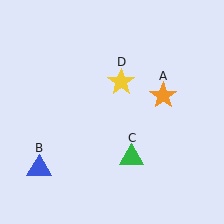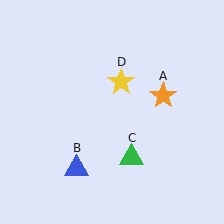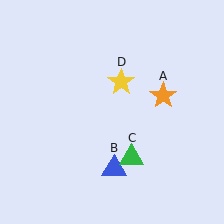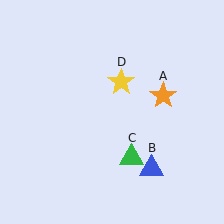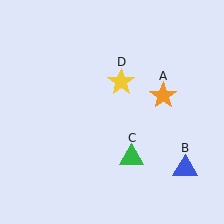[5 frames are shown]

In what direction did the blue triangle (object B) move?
The blue triangle (object B) moved right.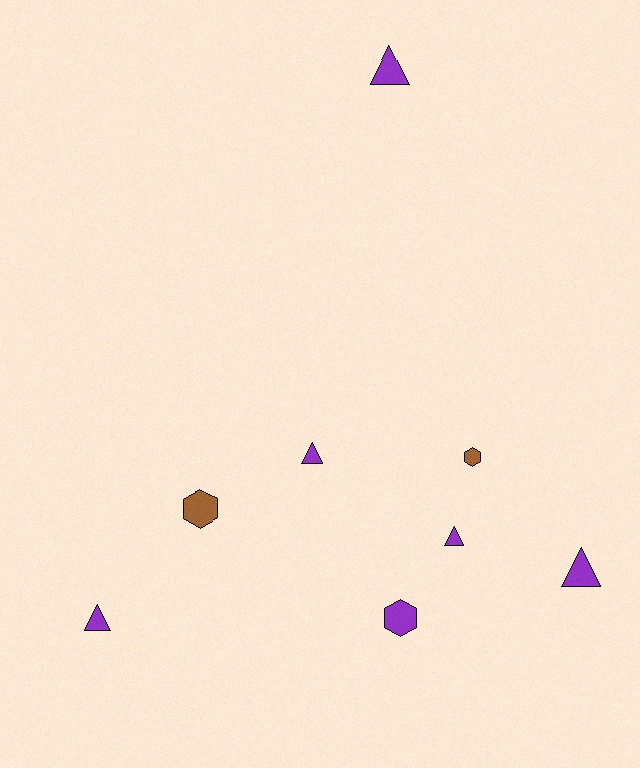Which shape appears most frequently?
Triangle, with 5 objects.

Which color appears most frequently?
Purple, with 6 objects.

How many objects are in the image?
There are 8 objects.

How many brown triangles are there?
There are no brown triangles.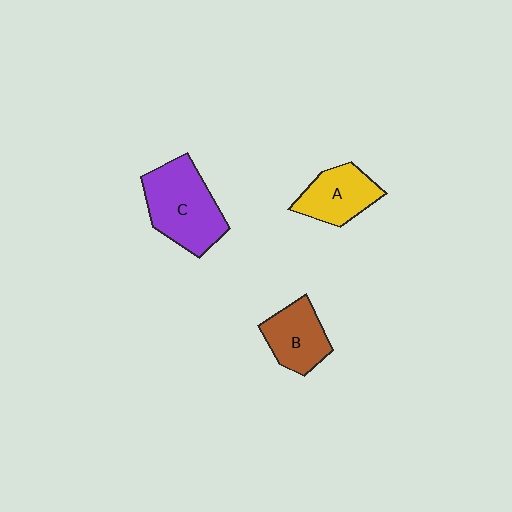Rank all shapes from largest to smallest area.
From largest to smallest: C (purple), A (yellow), B (brown).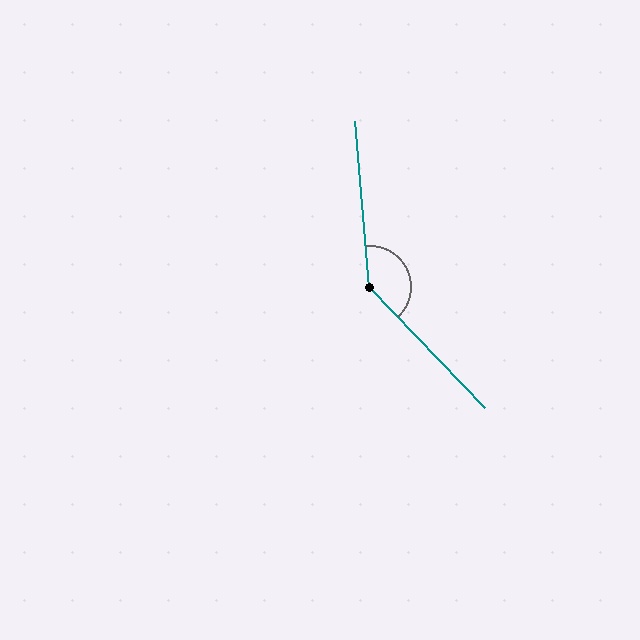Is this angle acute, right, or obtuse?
It is obtuse.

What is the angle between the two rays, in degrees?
Approximately 142 degrees.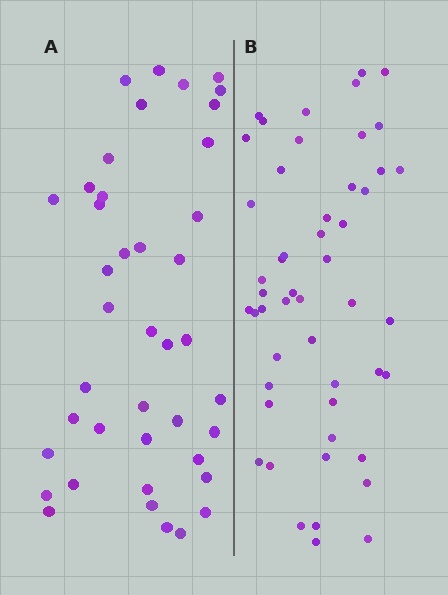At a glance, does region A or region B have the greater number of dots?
Region B (the right region) has more dots.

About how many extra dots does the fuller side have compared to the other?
Region B has roughly 8 or so more dots than region A.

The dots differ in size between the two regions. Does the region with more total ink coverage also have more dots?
No. Region A has more total ink coverage because its dots are larger, but region B actually contains more individual dots. Total area can be misleading — the number of items is what matters here.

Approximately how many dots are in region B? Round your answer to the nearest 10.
About 50 dots.